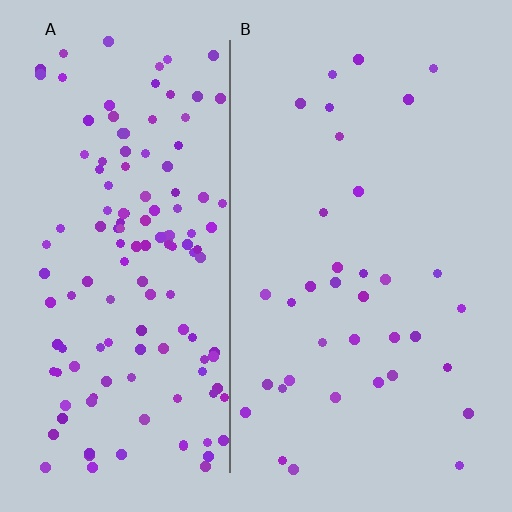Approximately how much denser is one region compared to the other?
Approximately 3.9× — region A over region B.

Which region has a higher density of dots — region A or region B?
A (the left).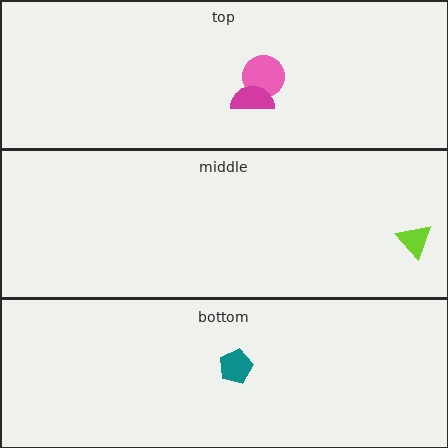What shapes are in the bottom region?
The teal pentagon.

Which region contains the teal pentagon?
The bottom region.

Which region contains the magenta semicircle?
The top region.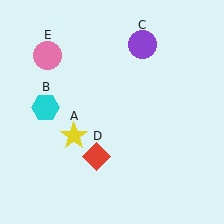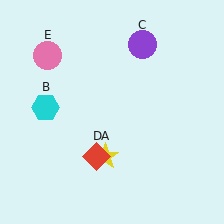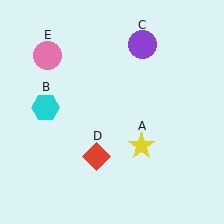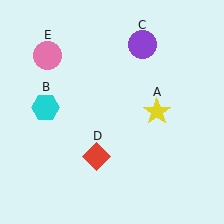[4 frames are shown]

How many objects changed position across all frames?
1 object changed position: yellow star (object A).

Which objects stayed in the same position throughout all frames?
Cyan hexagon (object B) and purple circle (object C) and red diamond (object D) and pink circle (object E) remained stationary.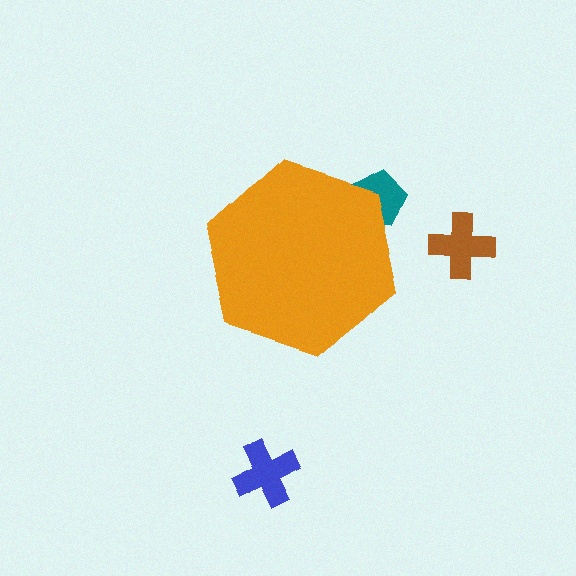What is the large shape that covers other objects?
An orange hexagon.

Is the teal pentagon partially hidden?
Yes, the teal pentagon is partially hidden behind the orange hexagon.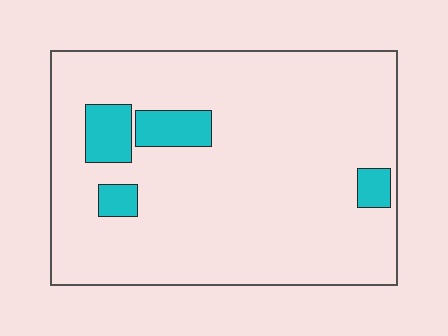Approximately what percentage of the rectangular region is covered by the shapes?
Approximately 10%.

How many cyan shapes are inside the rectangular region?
4.